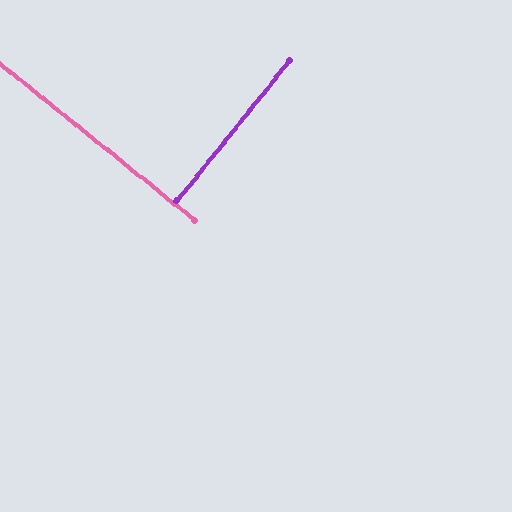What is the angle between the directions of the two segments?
Approximately 90 degrees.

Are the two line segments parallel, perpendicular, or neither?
Perpendicular — they meet at approximately 90°.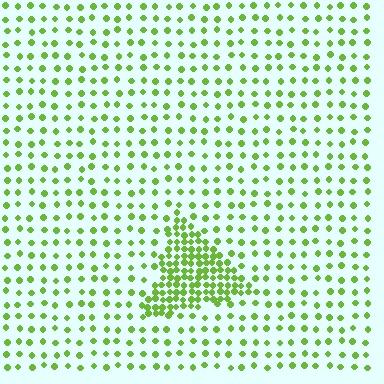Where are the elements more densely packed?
The elements are more densely packed inside the triangle boundary.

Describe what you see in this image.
The image contains small lime elements arranged at two different densities. A triangle-shaped region is visible where the elements are more densely packed than the surrounding area.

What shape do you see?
I see a triangle.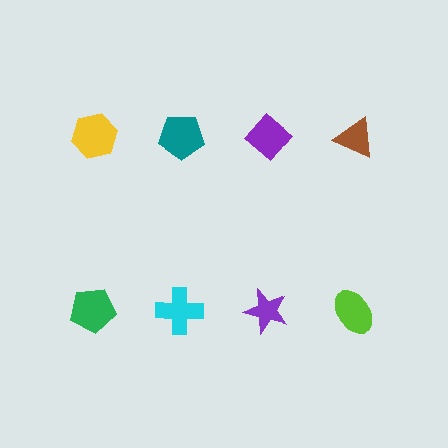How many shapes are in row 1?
4 shapes.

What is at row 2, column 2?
A cyan cross.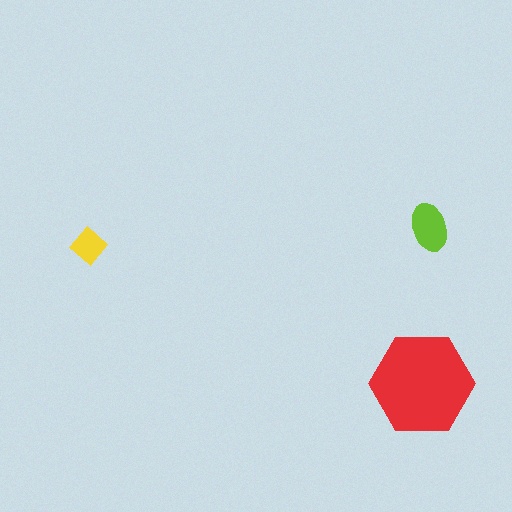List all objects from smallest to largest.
The yellow diamond, the lime ellipse, the red hexagon.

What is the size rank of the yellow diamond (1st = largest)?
3rd.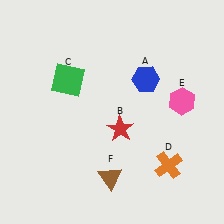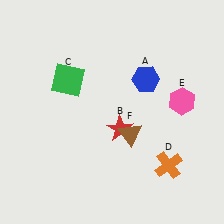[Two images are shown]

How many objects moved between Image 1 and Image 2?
1 object moved between the two images.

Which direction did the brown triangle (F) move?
The brown triangle (F) moved up.